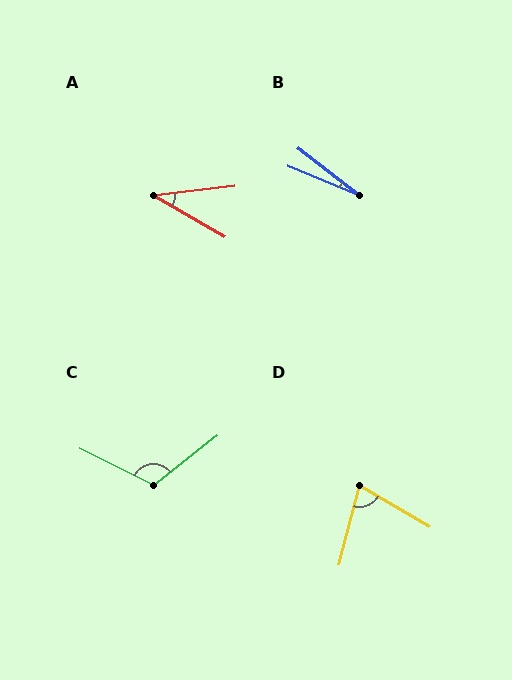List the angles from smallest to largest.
B (15°), A (37°), D (74°), C (115°).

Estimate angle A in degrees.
Approximately 37 degrees.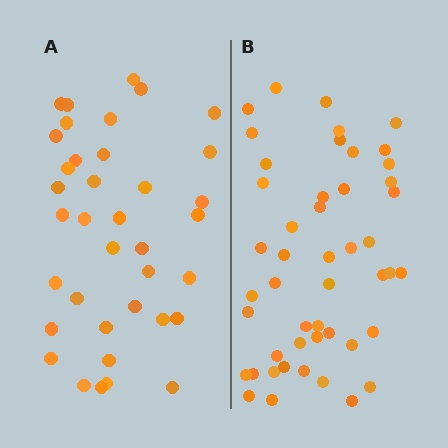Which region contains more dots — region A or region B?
Region B (the right region) has more dots.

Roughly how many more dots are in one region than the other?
Region B has roughly 12 or so more dots than region A.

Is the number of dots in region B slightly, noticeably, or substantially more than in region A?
Region B has noticeably more, but not dramatically so. The ratio is roughly 1.3 to 1.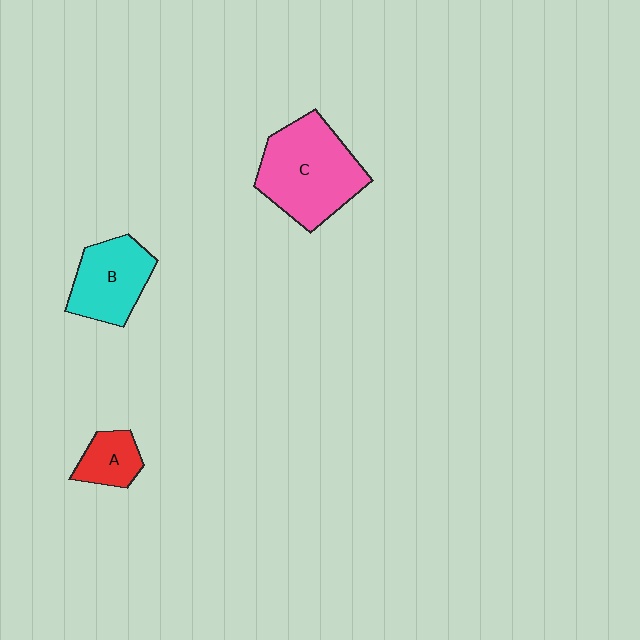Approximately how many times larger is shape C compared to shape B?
Approximately 1.5 times.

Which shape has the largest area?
Shape C (pink).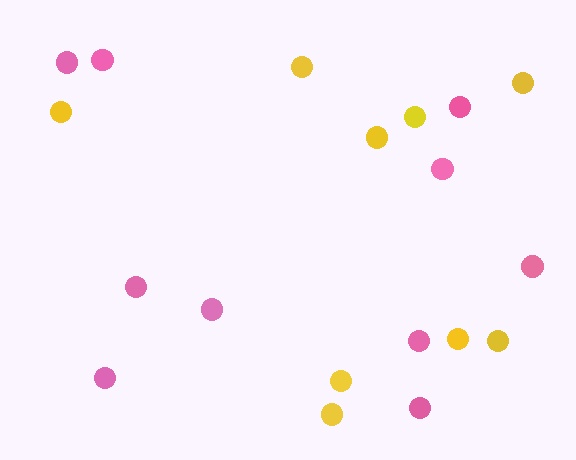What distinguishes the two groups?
There are 2 groups: one group of pink circles (10) and one group of yellow circles (9).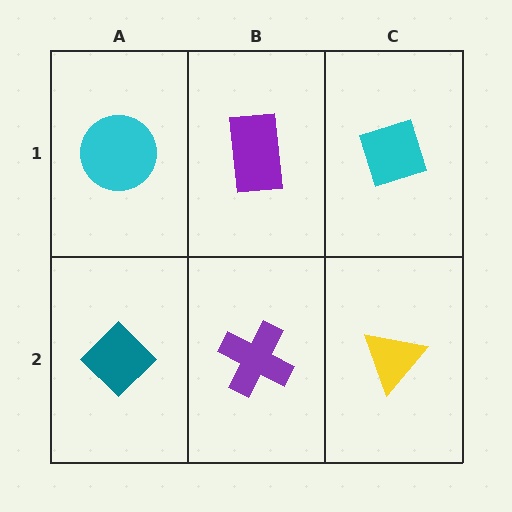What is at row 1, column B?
A purple rectangle.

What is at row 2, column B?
A purple cross.